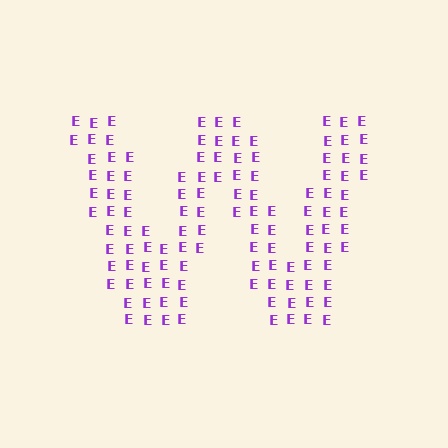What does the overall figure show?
The overall figure shows the letter W.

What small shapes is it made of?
It is made of small letter E's.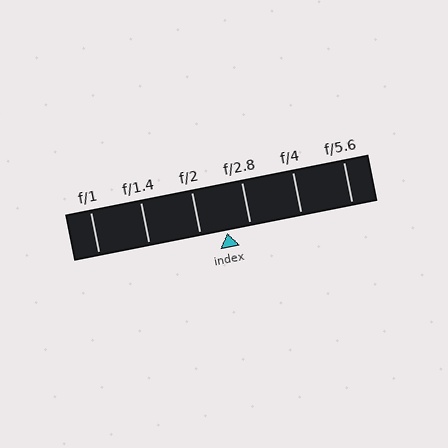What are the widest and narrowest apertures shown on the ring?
The widest aperture shown is f/1 and the narrowest is f/5.6.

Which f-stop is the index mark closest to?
The index mark is closest to f/2.8.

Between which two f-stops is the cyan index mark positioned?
The index mark is between f/2 and f/2.8.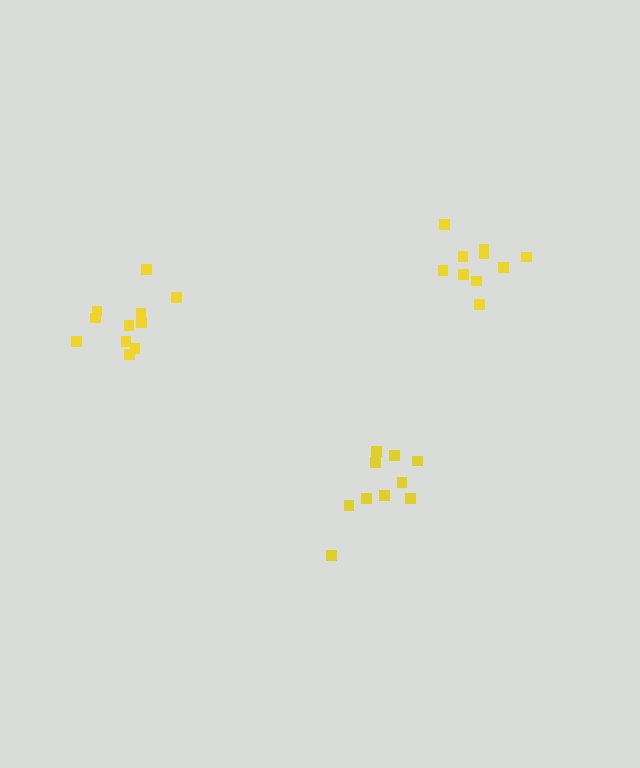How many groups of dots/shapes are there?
There are 3 groups.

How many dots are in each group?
Group 1: 11 dots, Group 2: 10 dots, Group 3: 10 dots (31 total).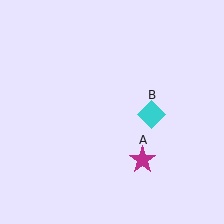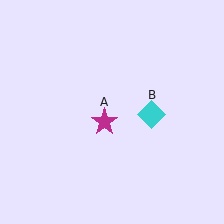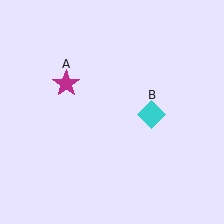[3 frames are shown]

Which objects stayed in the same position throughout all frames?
Cyan diamond (object B) remained stationary.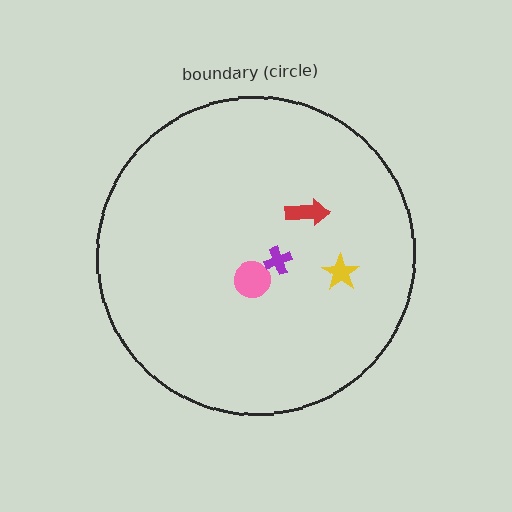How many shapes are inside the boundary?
4 inside, 0 outside.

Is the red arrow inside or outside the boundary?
Inside.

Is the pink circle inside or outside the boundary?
Inside.